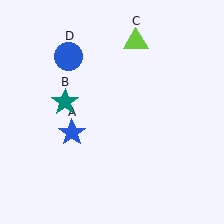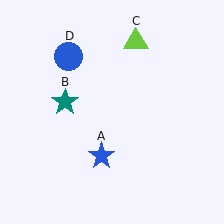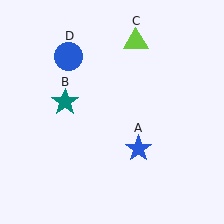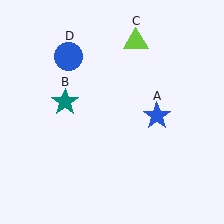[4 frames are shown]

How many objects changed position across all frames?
1 object changed position: blue star (object A).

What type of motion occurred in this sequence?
The blue star (object A) rotated counterclockwise around the center of the scene.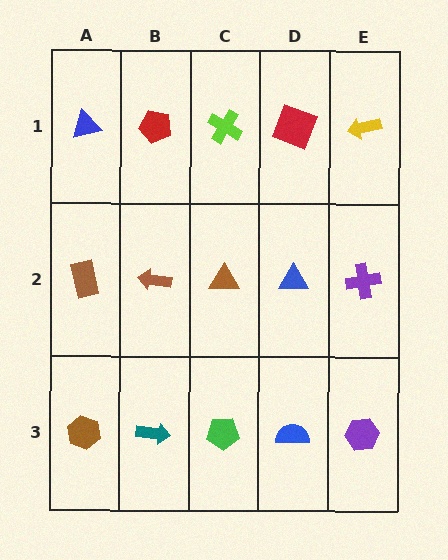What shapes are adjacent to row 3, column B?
A brown arrow (row 2, column B), a brown hexagon (row 3, column A), a green pentagon (row 3, column C).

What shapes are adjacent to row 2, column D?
A red square (row 1, column D), a blue semicircle (row 3, column D), a brown triangle (row 2, column C), a purple cross (row 2, column E).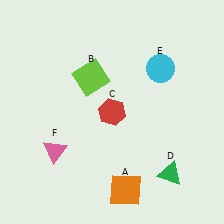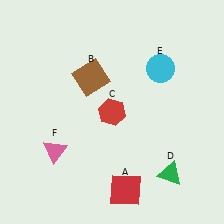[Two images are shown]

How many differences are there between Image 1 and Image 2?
There are 2 differences between the two images.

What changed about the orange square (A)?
In Image 1, A is orange. In Image 2, it changed to red.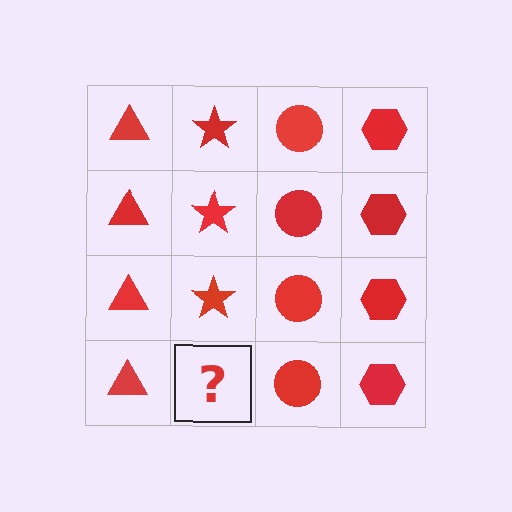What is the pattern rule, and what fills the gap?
The rule is that each column has a consistent shape. The gap should be filled with a red star.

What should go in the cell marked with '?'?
The missing cell should contain a red star.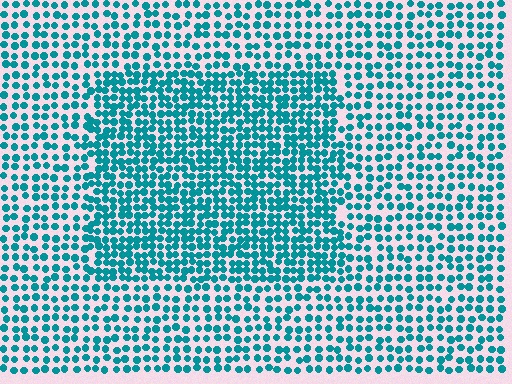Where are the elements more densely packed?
The elements are more densely packed inside the rectangle boundary.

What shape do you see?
I see a rectangle.